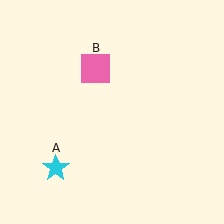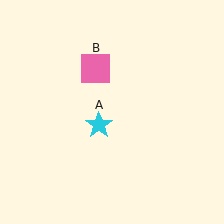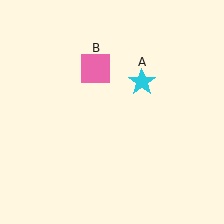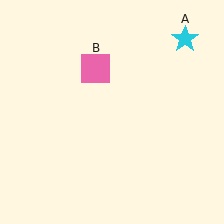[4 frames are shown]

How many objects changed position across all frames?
1 object changed position: cyan star (object A).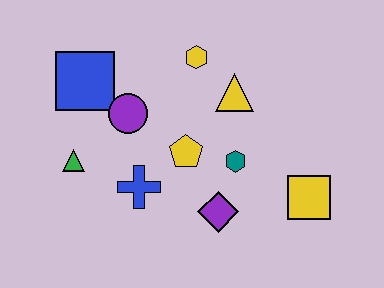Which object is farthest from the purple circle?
The yellow square is farthest from the purple circle.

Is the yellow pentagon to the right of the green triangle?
Yes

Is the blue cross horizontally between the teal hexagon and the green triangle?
Yes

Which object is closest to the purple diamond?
The teal hexagon is closest to the purple diamond.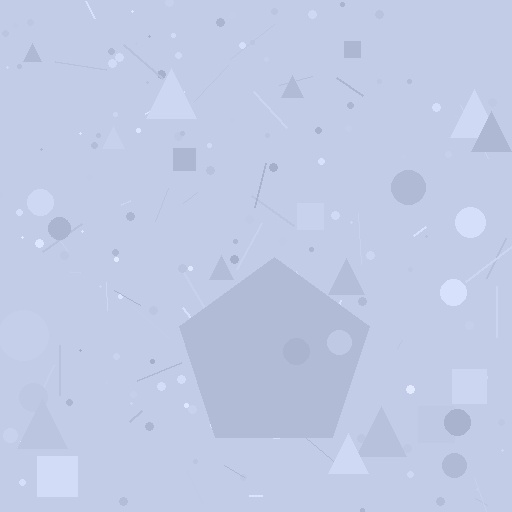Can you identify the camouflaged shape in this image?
The camouflaged shape is a pentagon.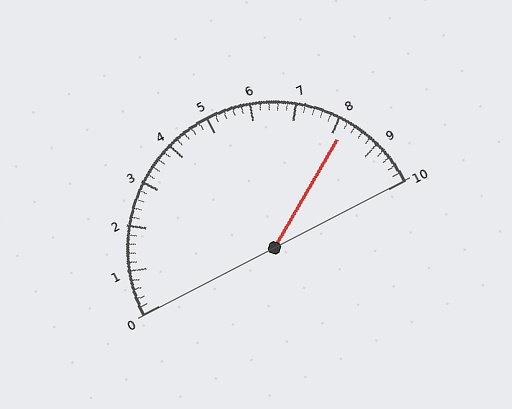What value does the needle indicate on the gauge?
The needle indicates approximately 8.2.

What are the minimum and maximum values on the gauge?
The gauge ranges from 0 to 10.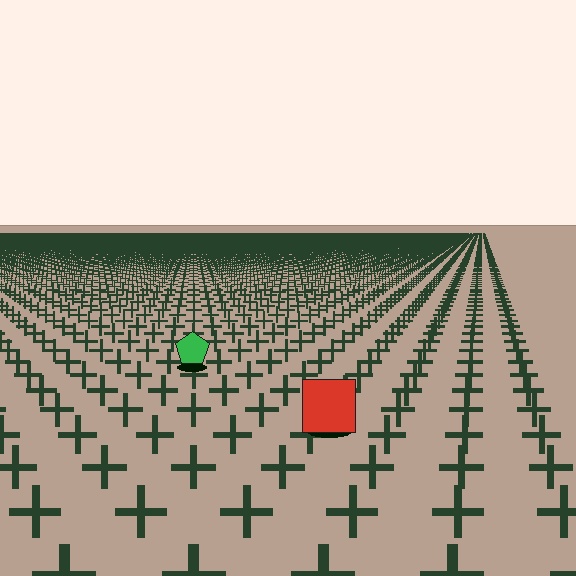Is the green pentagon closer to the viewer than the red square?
No. The red square is closer — you can tell from the texture gradient: the ground texture is coarser near it.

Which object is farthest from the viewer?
The green pentagon is farthest from the viewer. It appears smaller and the ground texture around it is denser.